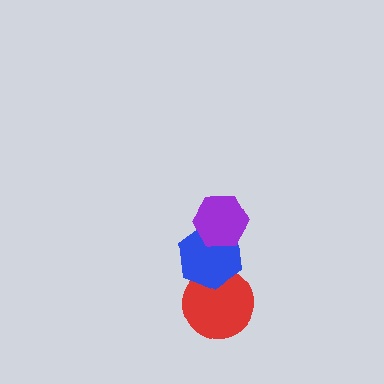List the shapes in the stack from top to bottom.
From top to bottom: the purple hexagon, the blue hexagon, the red circle.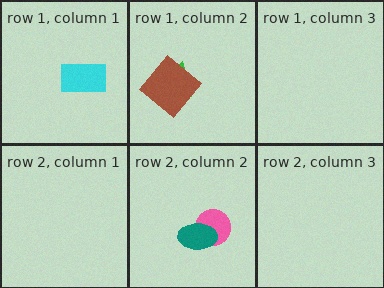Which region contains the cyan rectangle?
The row 1, column 1 region.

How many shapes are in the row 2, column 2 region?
2.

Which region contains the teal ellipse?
The row 2, column 2 region.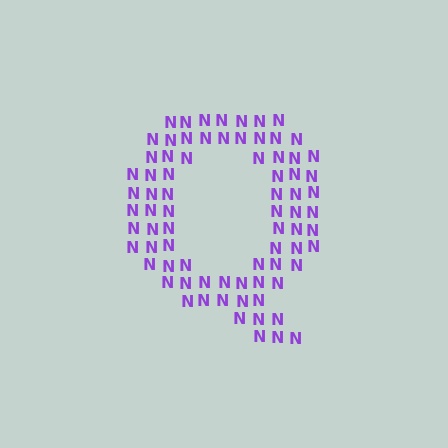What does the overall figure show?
The overall figure shows the letter Q.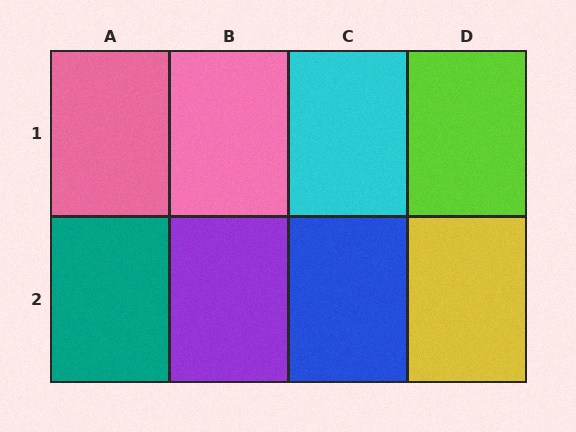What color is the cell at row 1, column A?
Pink.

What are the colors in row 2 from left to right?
Teal, purple, blue, yellow.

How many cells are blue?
1 cell is blue.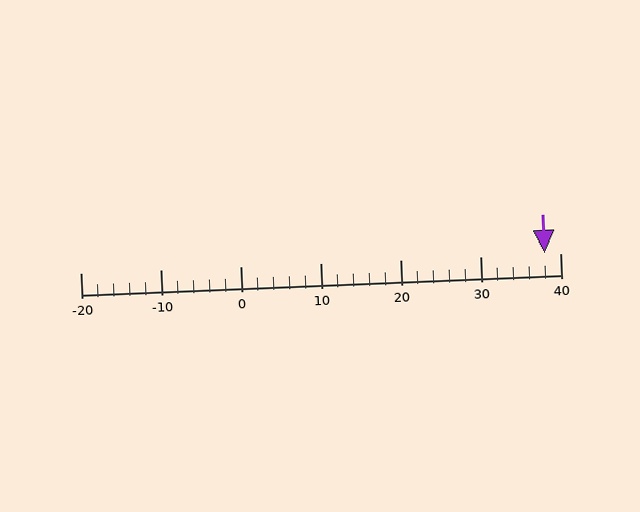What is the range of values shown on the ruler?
The ruler shows values from -20 to 40.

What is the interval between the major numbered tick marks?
The major tick marks are spaced 10 units apart.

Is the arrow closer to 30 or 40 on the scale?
The arrow is closer to 40.